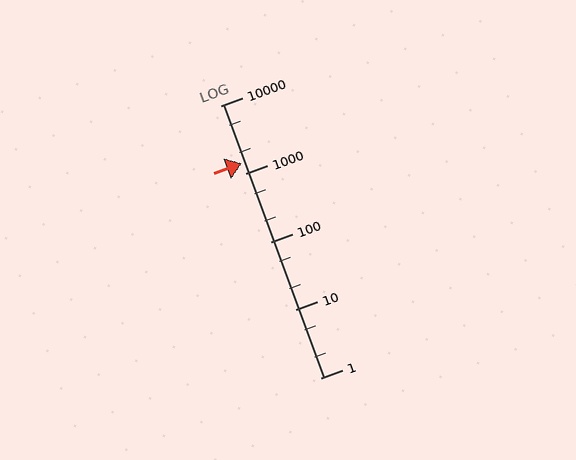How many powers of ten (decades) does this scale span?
The scale spans 4 decades, from 1 to 10000.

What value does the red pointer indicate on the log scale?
The pointer indicates approximately 1400.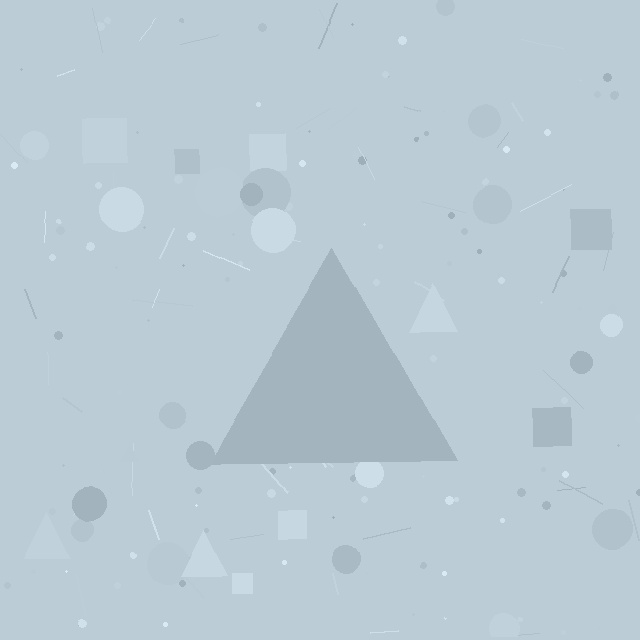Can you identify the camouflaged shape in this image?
The camouflaged shape is a triangle.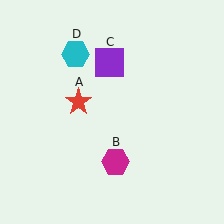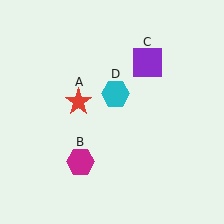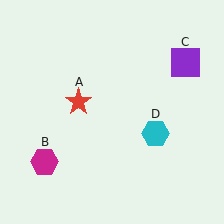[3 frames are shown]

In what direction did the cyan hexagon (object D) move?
The cyan hexagon (object D) moved down and to the right.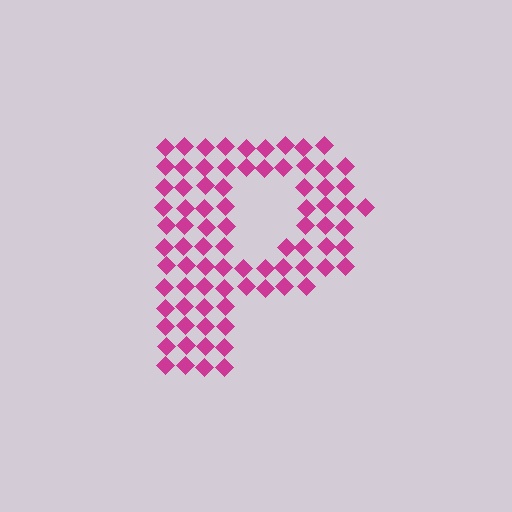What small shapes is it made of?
It is made of small diamonds.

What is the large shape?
The large shape is the letter P.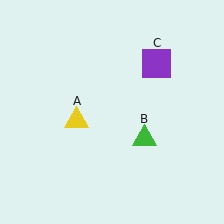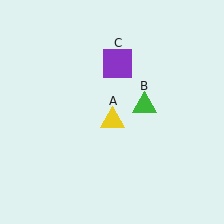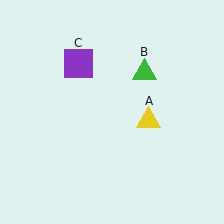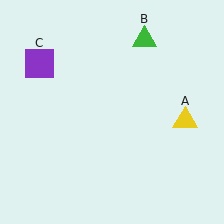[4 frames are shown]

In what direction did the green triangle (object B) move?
The green triangle (object B) moved up.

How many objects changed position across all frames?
3 objects changed position: yellow triangle (object A), green triangle (object B), purple square (object C).